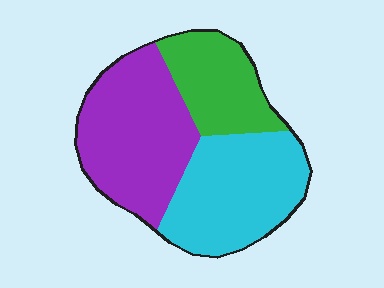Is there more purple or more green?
Purple.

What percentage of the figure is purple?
Purple covers 40% of the figure.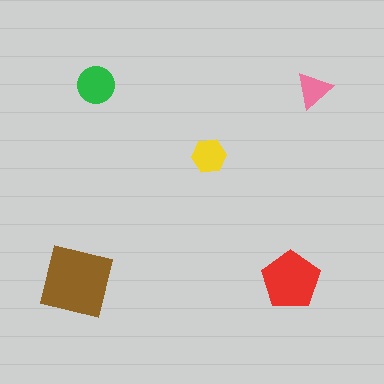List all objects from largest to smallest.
The brown square, the red pentagon, the green circle, the yellow hexagon, the pink triangle.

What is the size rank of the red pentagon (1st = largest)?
2nd.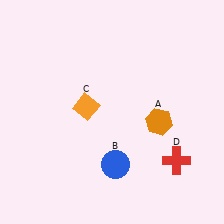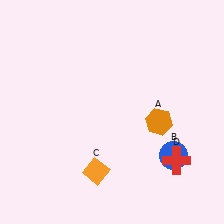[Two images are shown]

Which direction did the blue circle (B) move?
The blue circle (B) moved right.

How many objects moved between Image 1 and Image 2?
2 objects moved between the two images.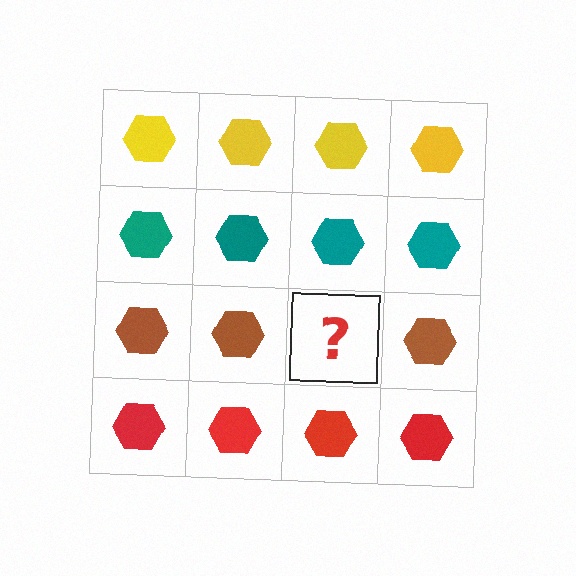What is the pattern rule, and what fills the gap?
The rule is that each row has a consistent color. The gap should be filled with a brown hexagon.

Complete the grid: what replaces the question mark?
The question mark should be replaced with a brown hexagon.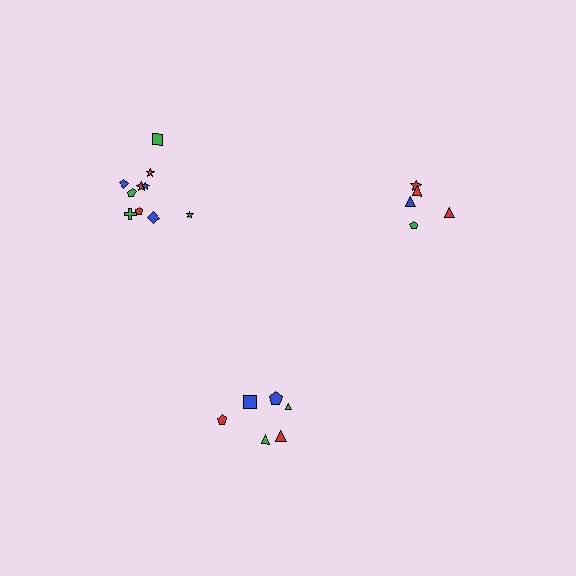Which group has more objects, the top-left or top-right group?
The top-left group.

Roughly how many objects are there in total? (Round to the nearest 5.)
Roughly 20 objects in total.